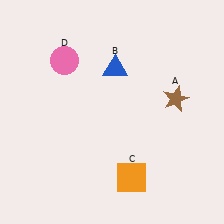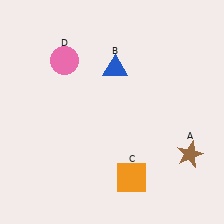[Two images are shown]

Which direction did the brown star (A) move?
The brown star (A) moved down.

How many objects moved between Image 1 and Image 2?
1 object moved between the two images.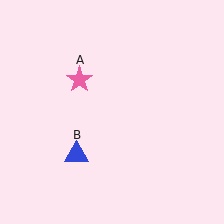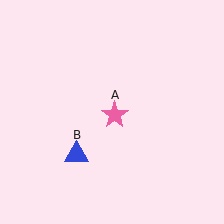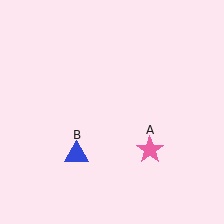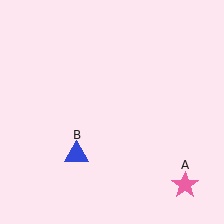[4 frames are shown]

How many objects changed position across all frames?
1 object changed position: pink star (object A).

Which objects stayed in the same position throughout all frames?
Blue triangle (object B) remained stationary.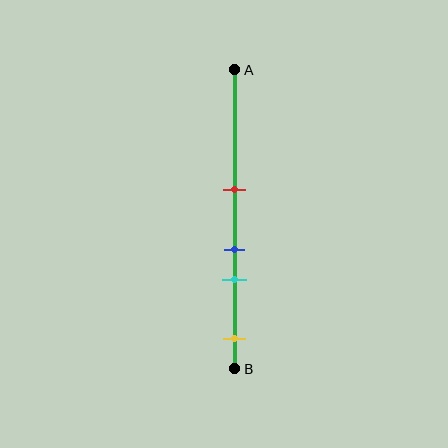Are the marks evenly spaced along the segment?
No, the marks are not evenly spaced.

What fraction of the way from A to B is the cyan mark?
The cyan mark is approximately 70% (0.7) of the way from A to B.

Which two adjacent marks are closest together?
The blue and cyan marks are the closest adjacent pair.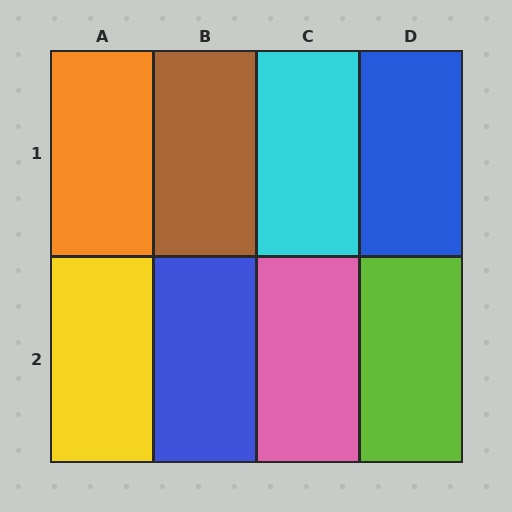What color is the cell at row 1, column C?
Cyan.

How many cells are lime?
1 cell is lime.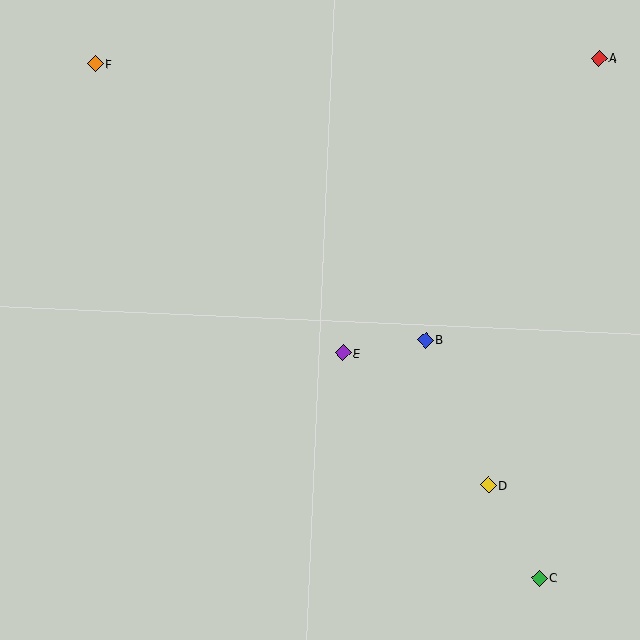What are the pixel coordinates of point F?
Point F is at (95, 64).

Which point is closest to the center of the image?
Point E at (343, 353) is closest to the center.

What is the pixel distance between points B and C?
The distance between B and C is 264 pixels.